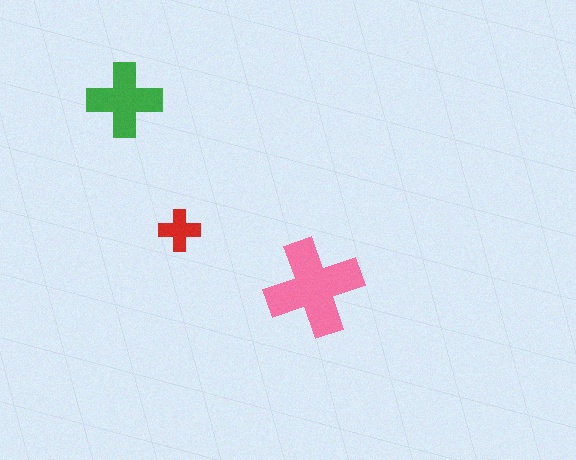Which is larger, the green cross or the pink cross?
The pink one.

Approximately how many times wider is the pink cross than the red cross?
About 2.5 times wider.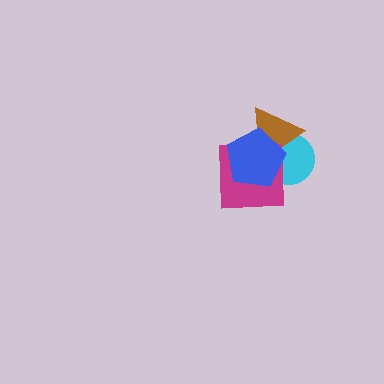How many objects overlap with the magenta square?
3 objects overlap with the magenta square.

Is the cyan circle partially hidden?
Yes, it is partially covered by another shape.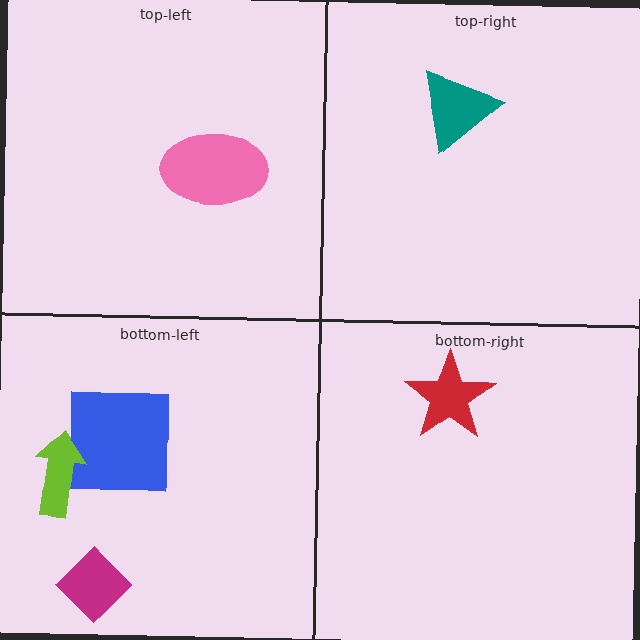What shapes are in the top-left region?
The pink ellipse.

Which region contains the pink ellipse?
The top-left region.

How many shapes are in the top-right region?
1.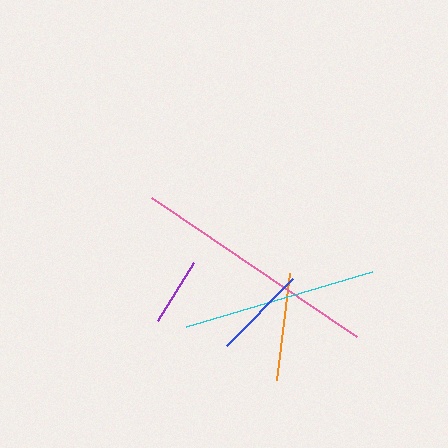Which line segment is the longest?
The pink line is the longest at approximately 248 pixels.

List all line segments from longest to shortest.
From longest to shortest: pink, cyan, orange, blue, purple.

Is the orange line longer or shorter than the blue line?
The orange line is longer than the blue line.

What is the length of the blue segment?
The blue segment is approximately 94 pixels long.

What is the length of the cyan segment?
The cyan segment is approximately 194 pixels long.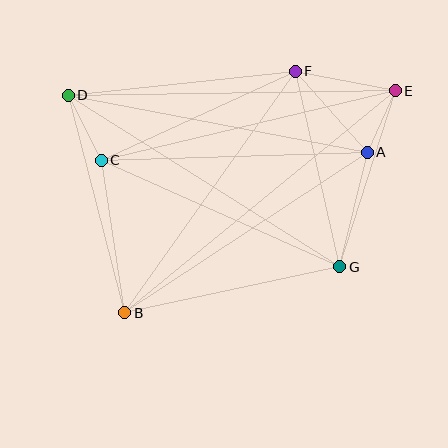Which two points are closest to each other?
Points A and E are closest to each other.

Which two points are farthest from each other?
Points B and E are farthest from each other.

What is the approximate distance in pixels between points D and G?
The distance between D and G is approximately 321 pixels.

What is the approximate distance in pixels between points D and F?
The distance between D and F is approximately 228 pixels.